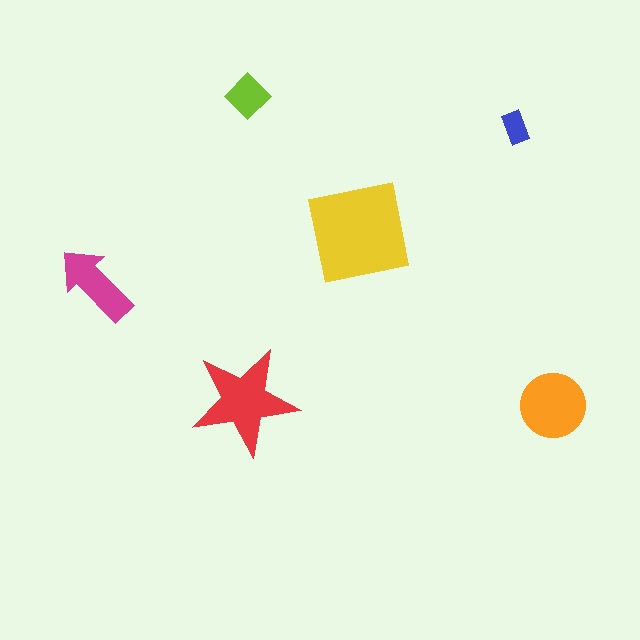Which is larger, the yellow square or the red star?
The yellow square.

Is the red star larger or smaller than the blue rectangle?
Larger.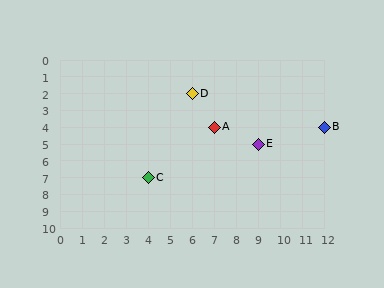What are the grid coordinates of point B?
Point B is at grid coordinates (12, 4).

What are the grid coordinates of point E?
Point E is at grid coordinates (9, 5).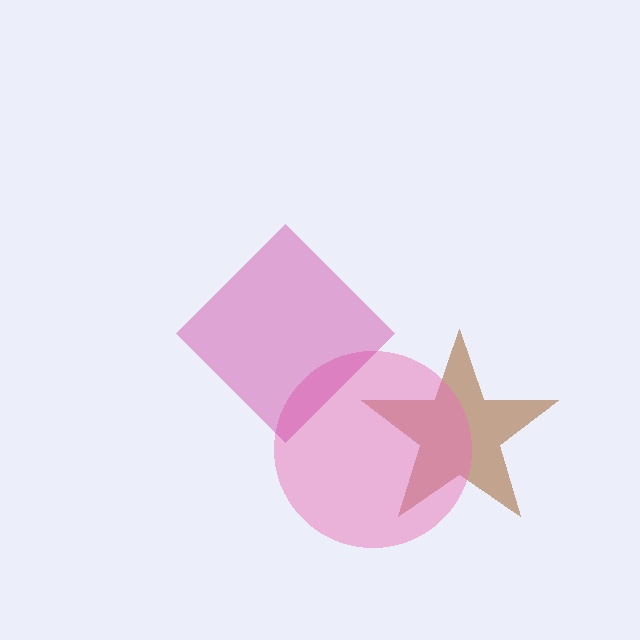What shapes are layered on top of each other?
The layered shapes are: a brown star, a pink circle, a magenta diamond.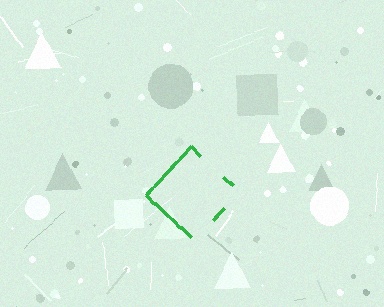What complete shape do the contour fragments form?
The contour fragments form a diamond.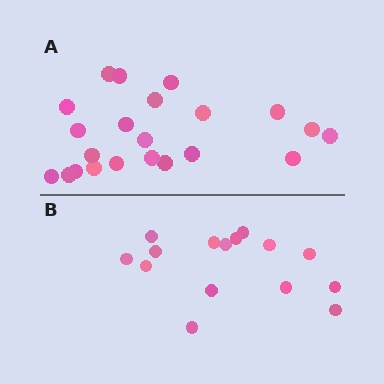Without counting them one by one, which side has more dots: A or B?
Region A (the top region) has more dots.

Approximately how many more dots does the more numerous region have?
Region A has roughly 8 or so more dots than region B.